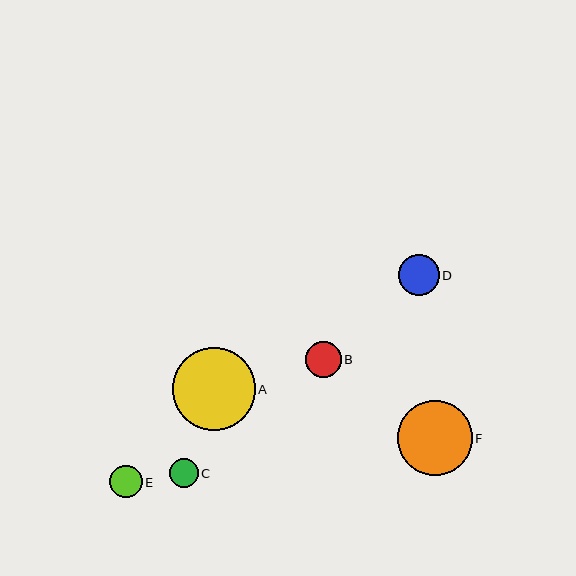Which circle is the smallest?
Circle C is the smallest with a size of approximately 29 pixels.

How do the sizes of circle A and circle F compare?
Circle A and circle F are approximately the same size.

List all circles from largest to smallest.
From largest to smallest: A, F, D, B, E, C.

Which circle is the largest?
Circle A is the largest with a size of approximately 82 pixels.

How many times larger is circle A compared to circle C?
Circle A is approximately 2.8 times the size of circle C.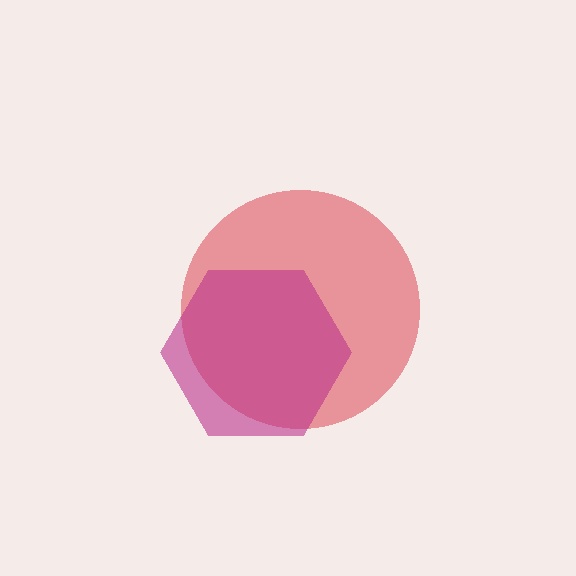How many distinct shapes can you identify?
There are 2 distinct shapes: a red circle, a magenta hexagon.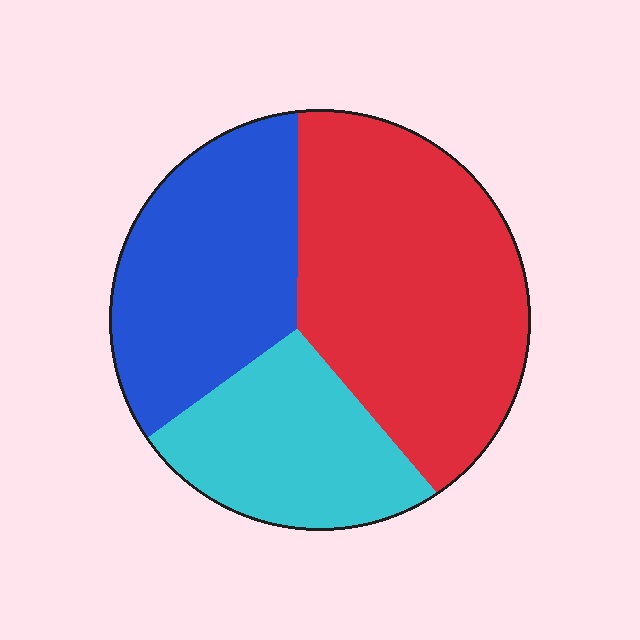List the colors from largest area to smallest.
From largest to smallest: red, blue, cyan.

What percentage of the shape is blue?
Blue takes up about one third (1/3) of the shape.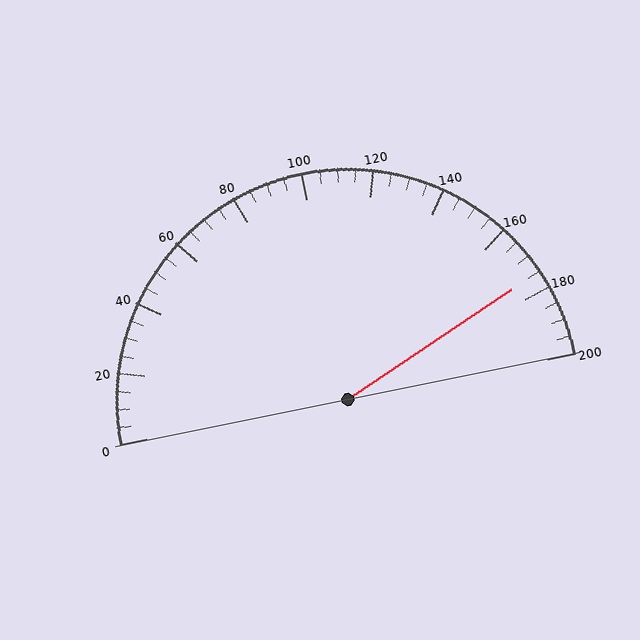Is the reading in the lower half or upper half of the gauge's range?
The reading is in the upper half of the range (0 to 200).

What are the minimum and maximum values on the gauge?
The gauge ranges from 0 to 200.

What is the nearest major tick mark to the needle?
The nearest major tick mark is 180.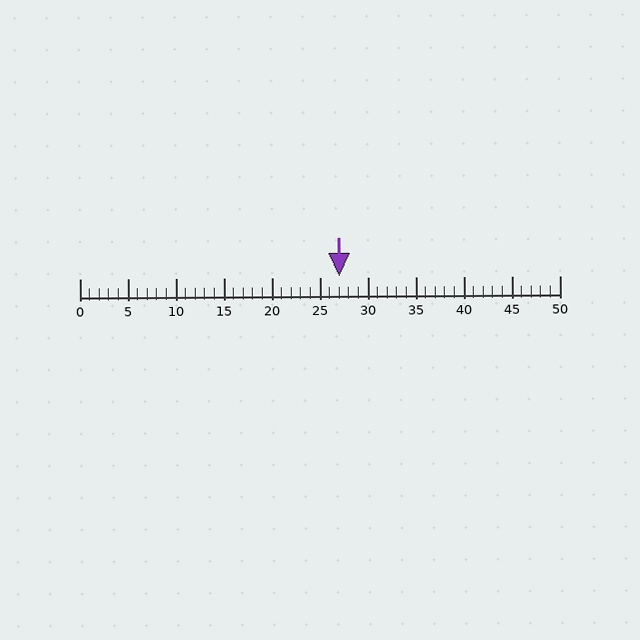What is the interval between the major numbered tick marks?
The major tick marks are spaced 5 units apart.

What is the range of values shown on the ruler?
The ruler shows values from 0 to 50.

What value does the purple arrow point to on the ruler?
The purple arrow points to approximately 27.